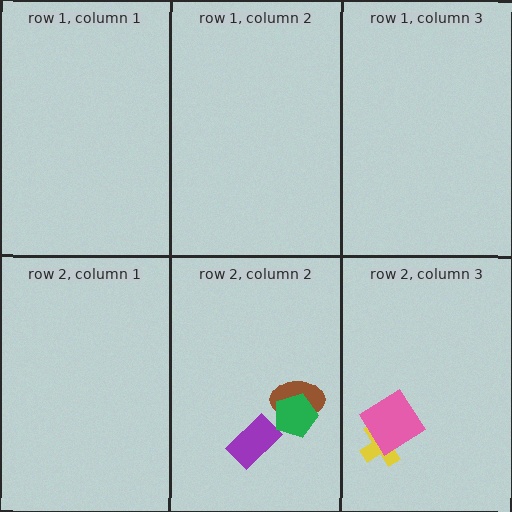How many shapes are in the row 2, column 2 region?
3.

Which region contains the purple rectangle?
The row 2, column 2 region.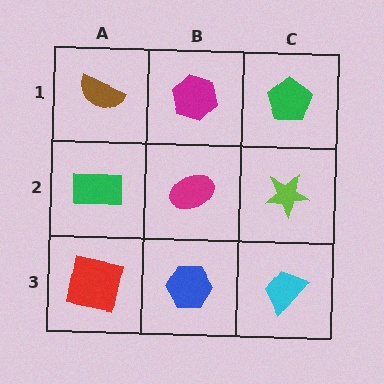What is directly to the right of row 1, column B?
A green pentagon.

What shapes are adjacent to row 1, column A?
A green rectangle (row 2, column A), a magenta hexagon (row 1, column B).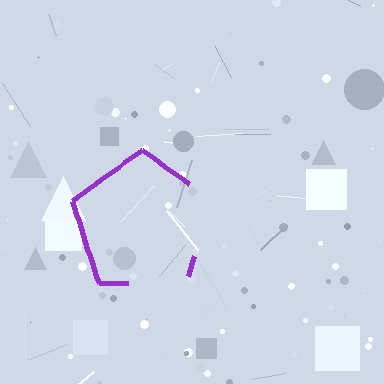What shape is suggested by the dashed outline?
The dashed outline suggests a pentagon.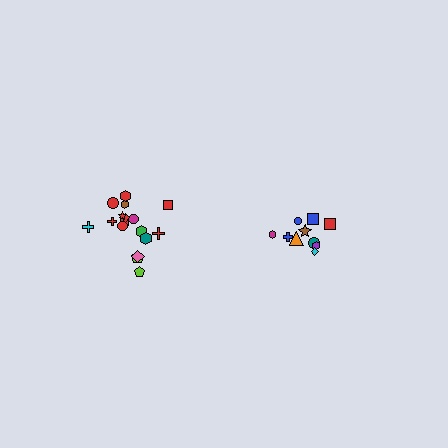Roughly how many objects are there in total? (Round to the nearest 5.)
Roughly 30 objects in total.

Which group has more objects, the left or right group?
The left group.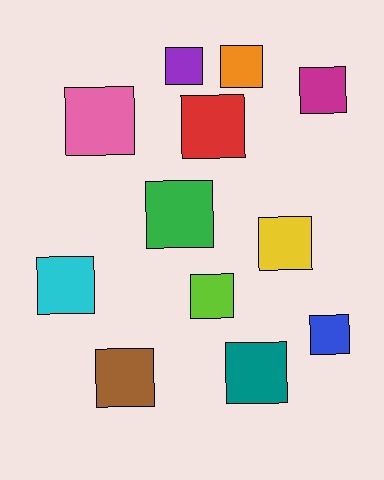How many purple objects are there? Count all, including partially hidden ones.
There is 1 purple object.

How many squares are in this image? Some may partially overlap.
There are 12 squares.